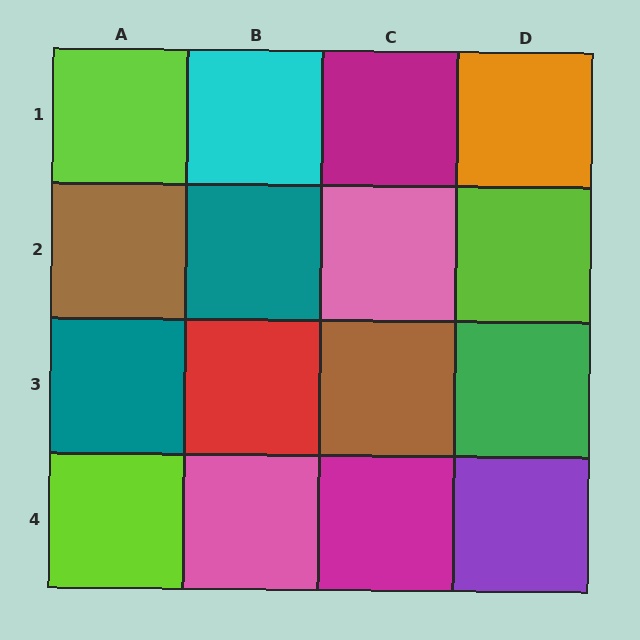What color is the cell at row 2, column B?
Teal.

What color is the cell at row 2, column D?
Lime.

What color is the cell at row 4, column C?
Magenta.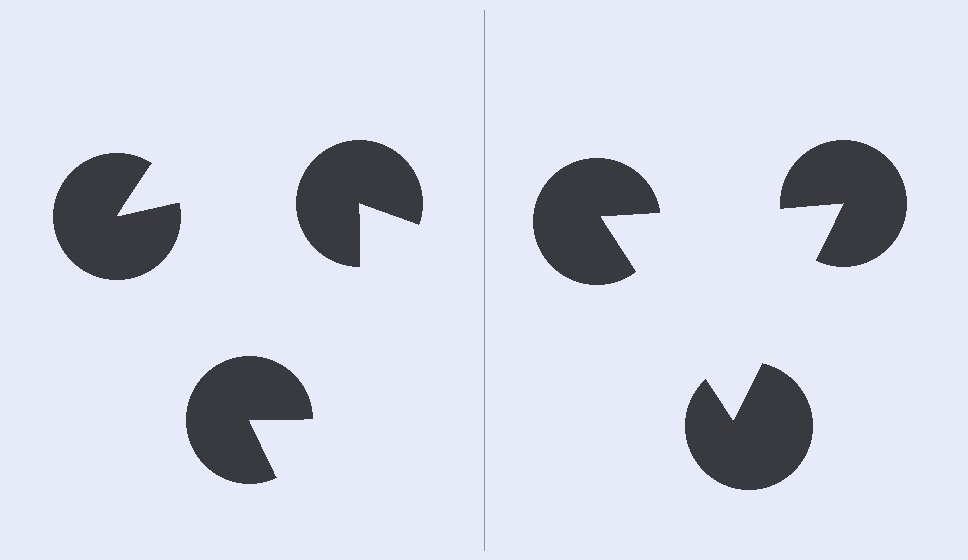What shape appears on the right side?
An illusory triangle.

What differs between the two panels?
The pac-man discs are positioned identically on both sides; only the wedge orientations differ. On the right they align to a triangle; on the left they are misaligned.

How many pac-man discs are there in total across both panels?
6 — 3 on each side.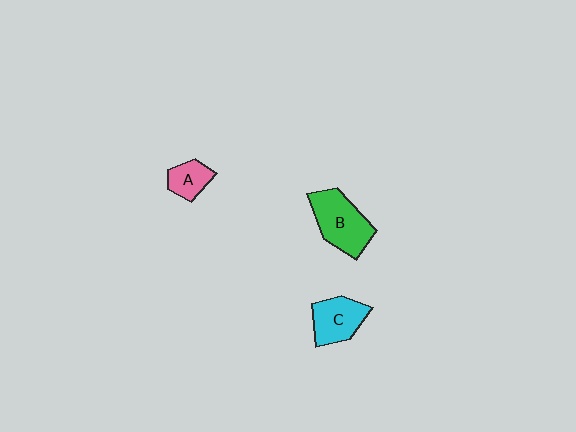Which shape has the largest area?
Shape B (green).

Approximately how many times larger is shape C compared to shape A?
Approximately 1.6 times.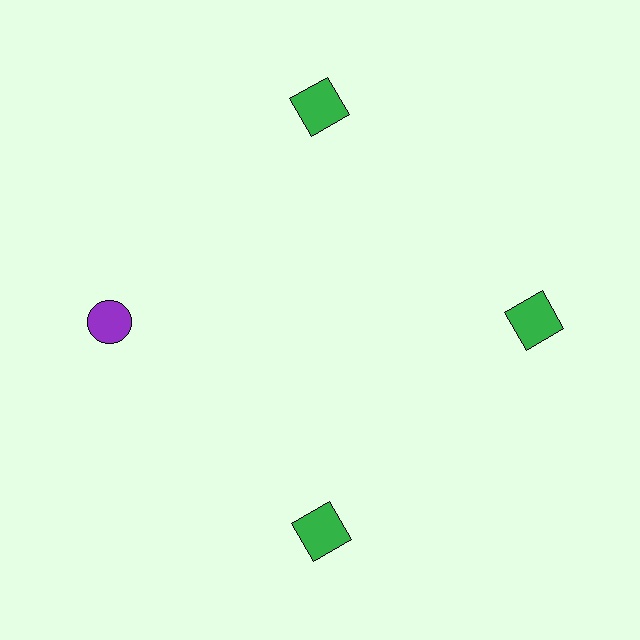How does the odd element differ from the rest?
It differs in both color (purple instead of green) and shape (circle instead of square).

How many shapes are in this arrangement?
There are 4 shapes arranged in a ring pattern.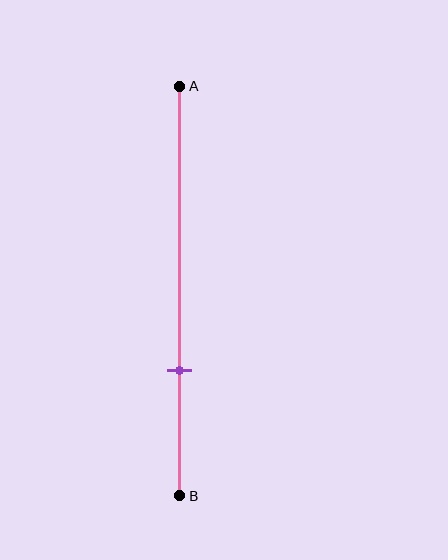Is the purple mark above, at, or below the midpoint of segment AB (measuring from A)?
The purple mark is below the midpoint of segment AB.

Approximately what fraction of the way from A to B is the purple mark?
The purple mark is approximately 70% of the way from A to B.